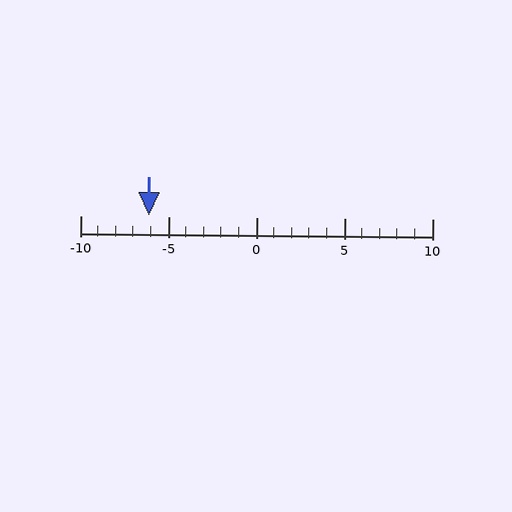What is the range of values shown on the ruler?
The ruler shows values from -10 to 10.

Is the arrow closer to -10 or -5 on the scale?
The arrow is closer to -5.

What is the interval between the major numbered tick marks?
The major tick marks are spaced 5 units apart.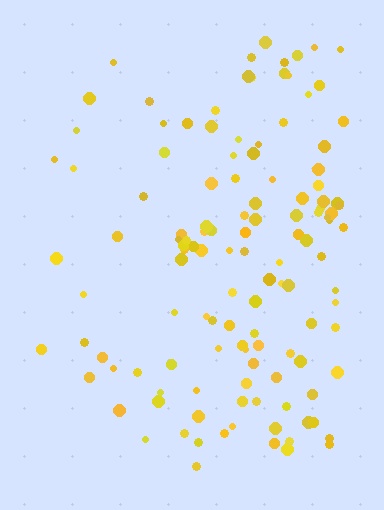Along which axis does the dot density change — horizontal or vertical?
Horizontal.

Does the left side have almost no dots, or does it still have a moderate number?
Still a moderate number, just noticeably fewer than the right.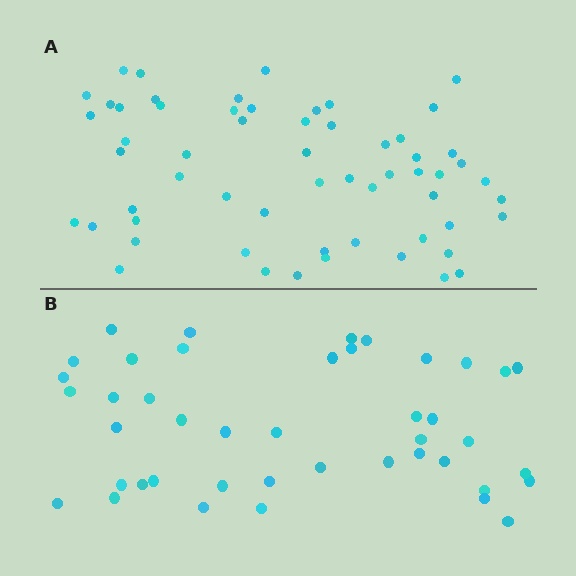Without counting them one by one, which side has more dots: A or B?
Region A (the top region) has more dots.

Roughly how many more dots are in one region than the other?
Region A has approximately 15 more dots than region B.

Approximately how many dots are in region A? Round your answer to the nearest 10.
About 60 dots. (The exact count is 59, which rounds to 60.)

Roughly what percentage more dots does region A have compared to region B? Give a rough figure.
About 35% more.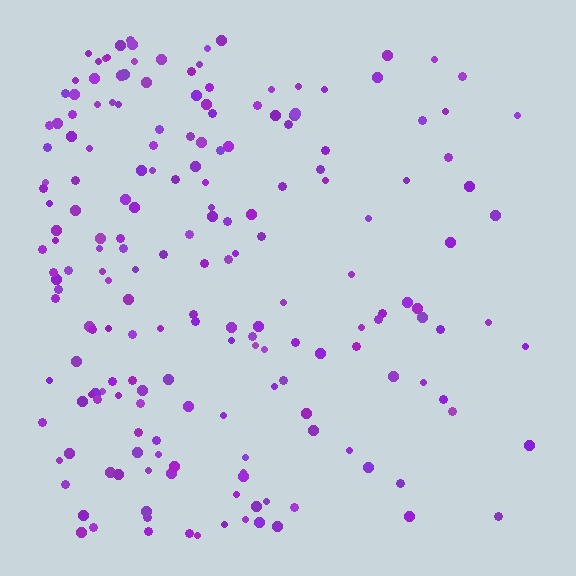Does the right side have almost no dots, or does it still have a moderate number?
Still a moderate number, just noticeably fewer than the left.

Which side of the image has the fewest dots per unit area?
The right.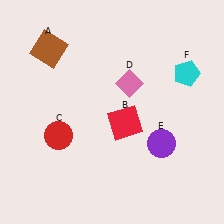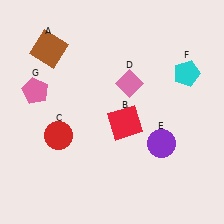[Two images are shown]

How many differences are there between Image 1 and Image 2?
There is 1 difference between the two images.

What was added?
A pink pentagon (G) was added in Image 2.